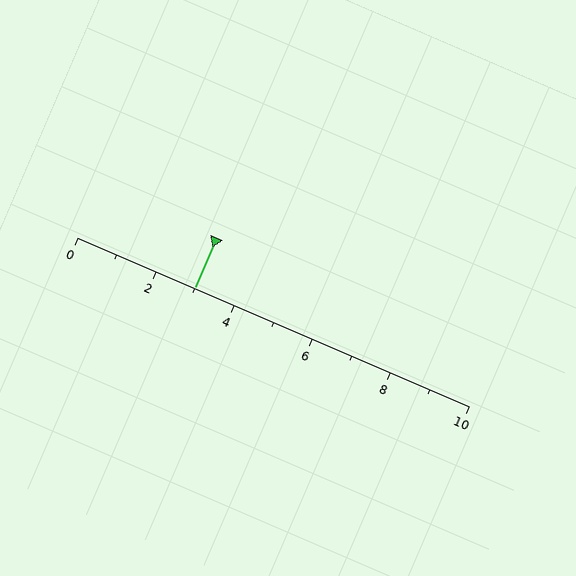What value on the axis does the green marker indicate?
The marker indicates approximately 3.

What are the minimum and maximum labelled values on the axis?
The axis runs from 0 to 10.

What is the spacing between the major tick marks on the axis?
The major ticks are spaced 2 apart.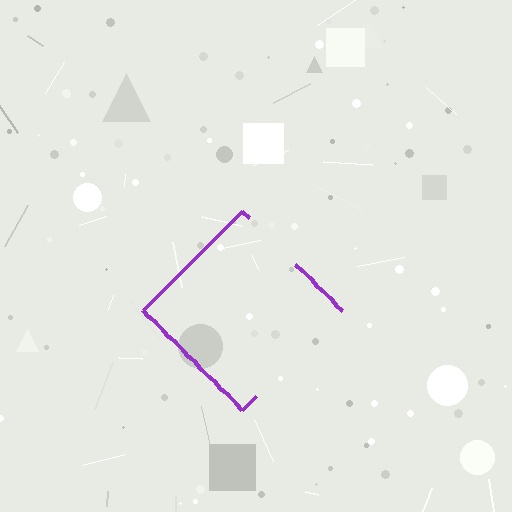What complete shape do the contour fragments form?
The contour fragments form a diamond.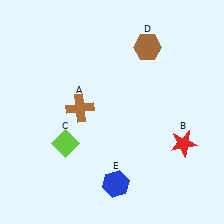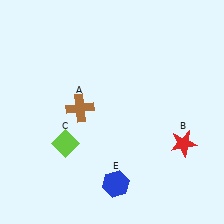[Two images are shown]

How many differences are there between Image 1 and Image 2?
There is 1 difference between the two images.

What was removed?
The brown hexagon (D) was removed in Image 2.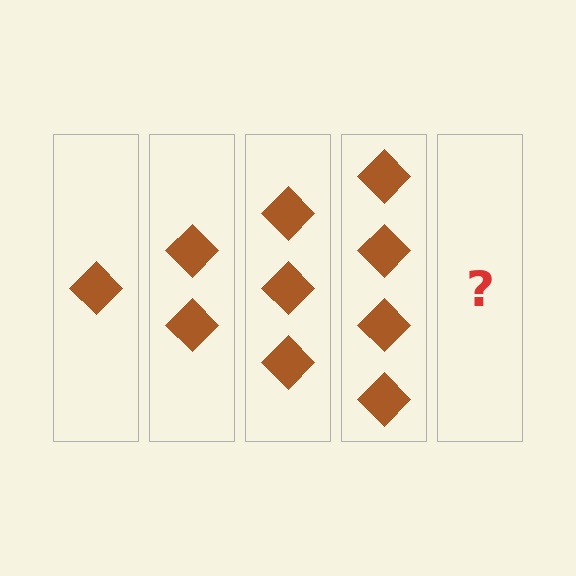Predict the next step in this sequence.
The next step is 5 diamonds.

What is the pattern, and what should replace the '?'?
The pattern is that each step adds one more diamond. The '?' should be 5 diamonds.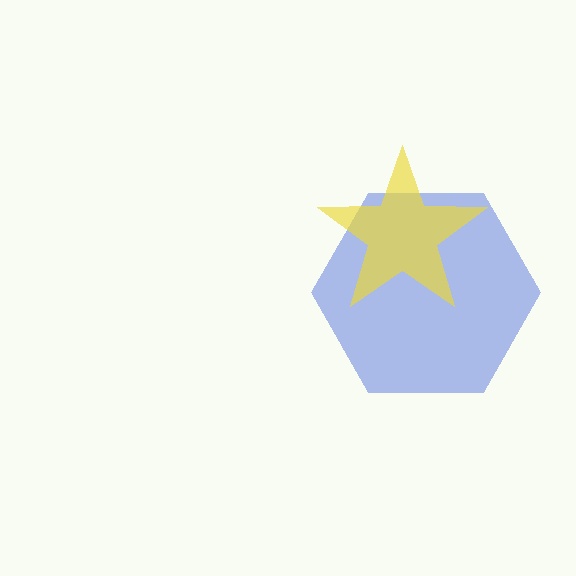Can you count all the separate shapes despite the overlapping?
Yes, there are 2 separate shapes.